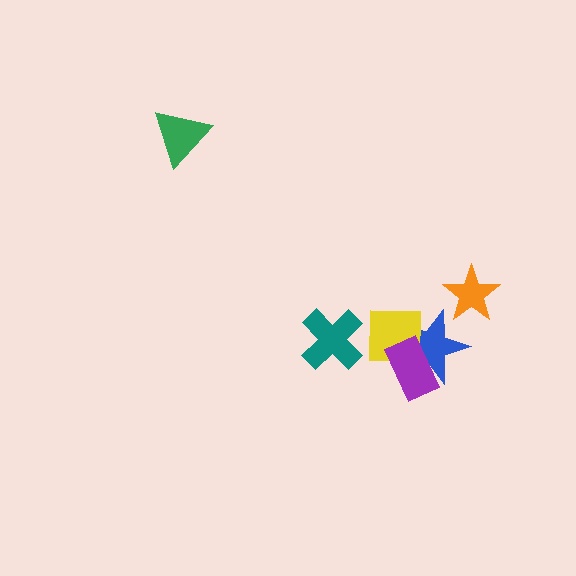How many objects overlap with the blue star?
2 objects overlap with the blue star.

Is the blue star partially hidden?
Yes, it is partially covered by another shape.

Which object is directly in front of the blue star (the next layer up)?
The yellow square is directly in front of the blue star.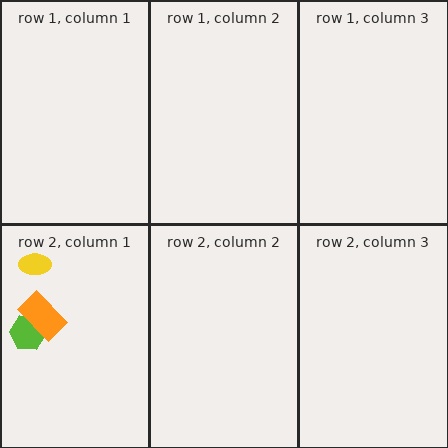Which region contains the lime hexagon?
The row 2, column 1 region.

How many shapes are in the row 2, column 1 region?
3.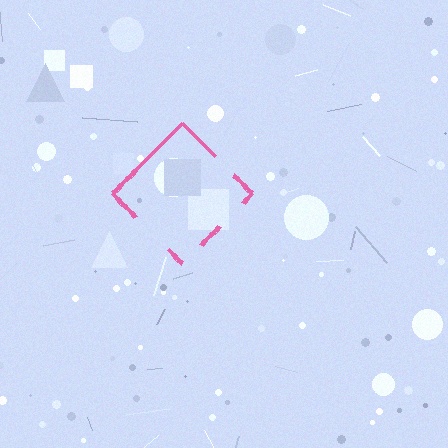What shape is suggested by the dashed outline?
The dashed outline suggests a diamond.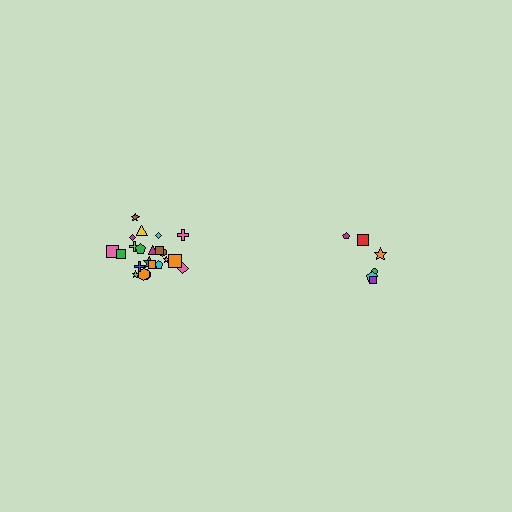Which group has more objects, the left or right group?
The left group.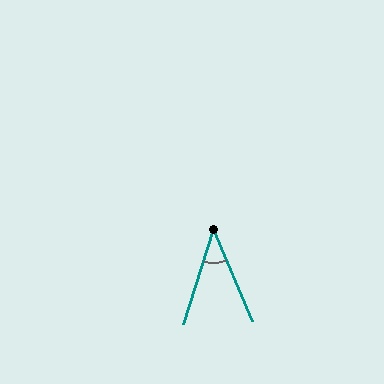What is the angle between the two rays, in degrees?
Approximately 40 degrees.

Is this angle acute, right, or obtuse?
It is acute.